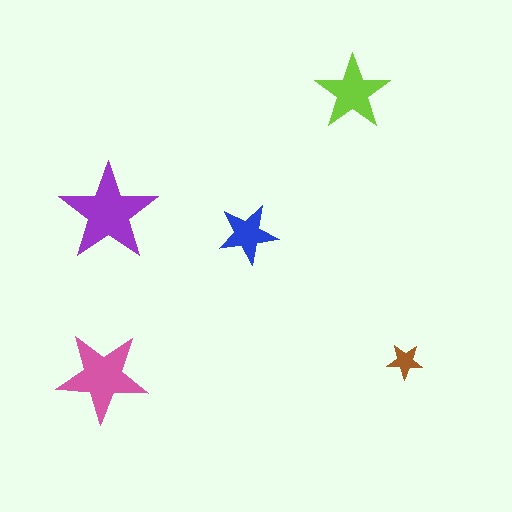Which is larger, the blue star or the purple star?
The purple one.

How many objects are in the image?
There are 5 objects in the image.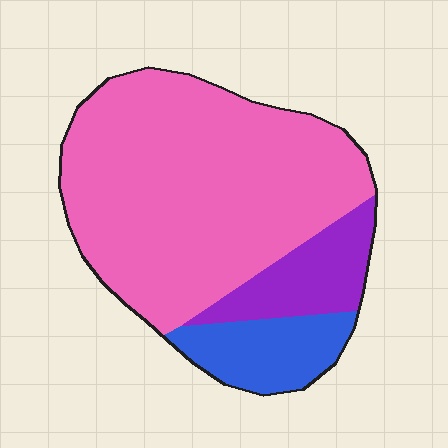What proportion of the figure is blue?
Blue covers about 15% of the figure.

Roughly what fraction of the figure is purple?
Purple takes up about one eighth (1/8) of the figure.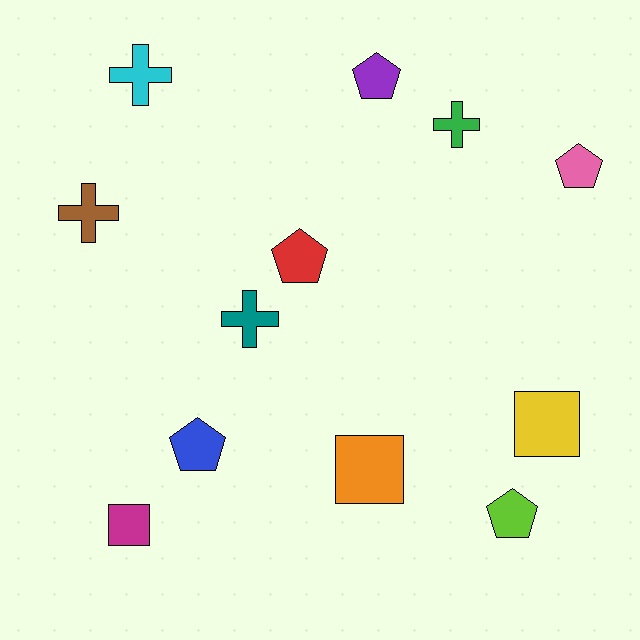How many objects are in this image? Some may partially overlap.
There are 12 objects.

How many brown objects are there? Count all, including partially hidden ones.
There is 1 brown object.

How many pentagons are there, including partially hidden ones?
There are 5 pentagons.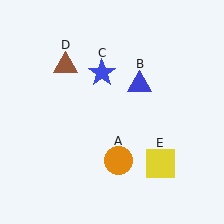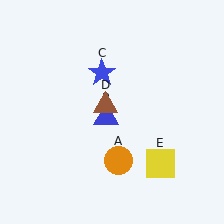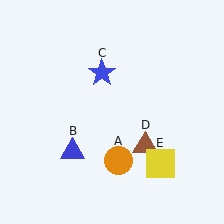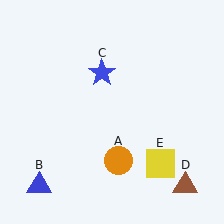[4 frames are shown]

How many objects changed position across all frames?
2 objects changed position: blue triangle (object B), brown triangle (object D).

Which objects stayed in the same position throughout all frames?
Orange circle (object A) and blue star (object C) and yellow square (object E) remained stationary.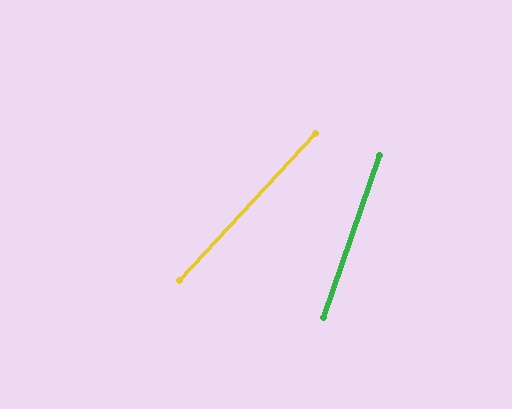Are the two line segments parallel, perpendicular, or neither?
Neither parallel nor perpendicular — they differ by about 24°.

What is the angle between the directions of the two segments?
Approximately 24 degrees.